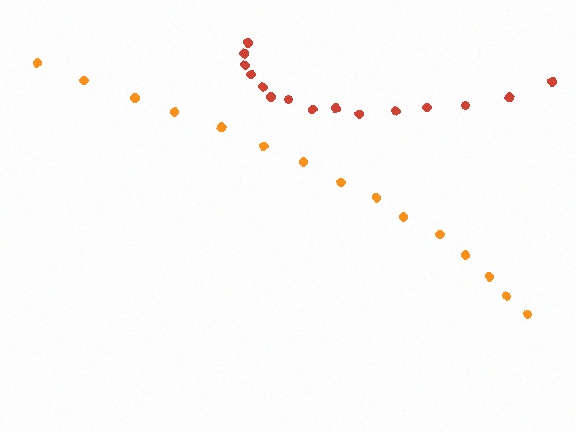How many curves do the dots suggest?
There are 2 distinct paths.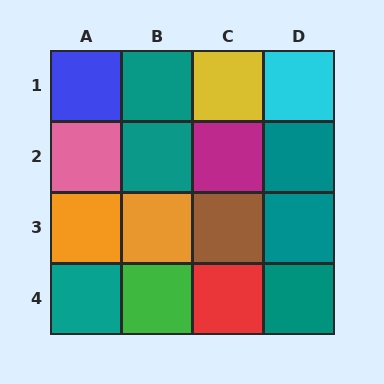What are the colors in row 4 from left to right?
Teal, green, red, teal.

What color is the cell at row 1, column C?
Yellow.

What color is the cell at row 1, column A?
Blue.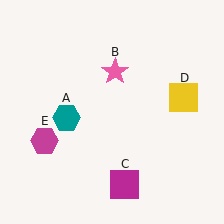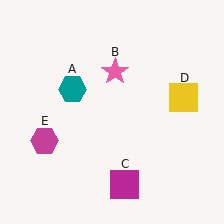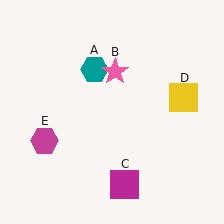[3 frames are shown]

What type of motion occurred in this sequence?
The teal hexagon (object A) rotated clockwise around the center of the scene.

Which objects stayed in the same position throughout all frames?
Pink star (object B) and magenta square (object C) and yellow square (object D) and magenta hexagon (object E) remained stationary.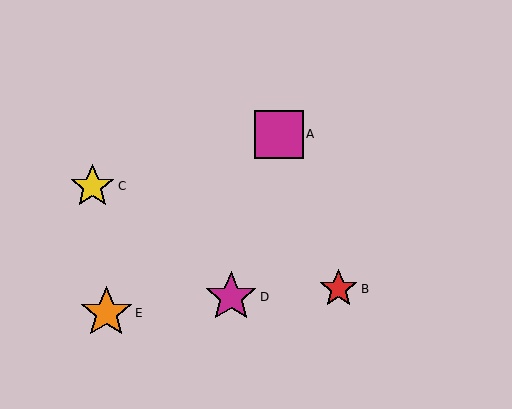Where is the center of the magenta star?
The center of the magenta star is at (231, 297).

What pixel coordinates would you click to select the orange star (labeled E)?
Click at (106, 313) to select the orange star E.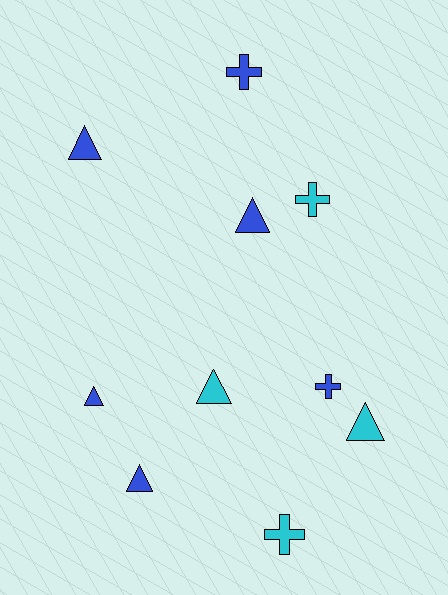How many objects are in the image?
There are 10 objects.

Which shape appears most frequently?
Triangle, with 6 objects.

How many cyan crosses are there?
There are 2 cyan crosses.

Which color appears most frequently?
Blue, with 6 objects.